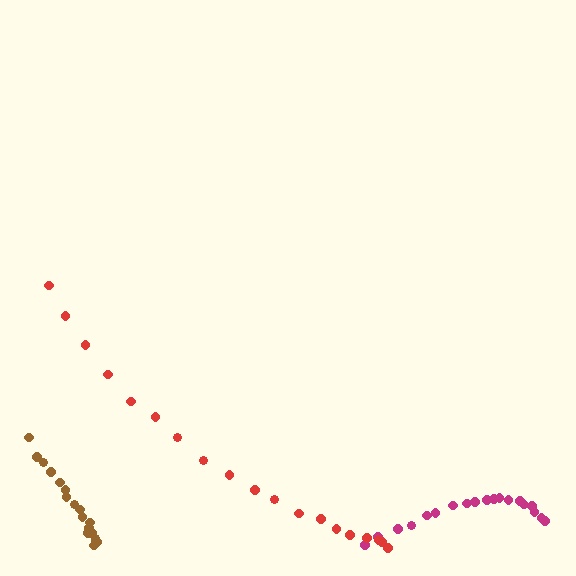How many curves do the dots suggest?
There are 3 distinct paths.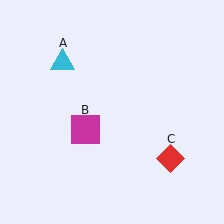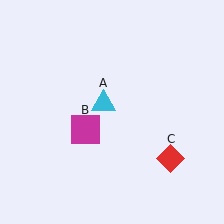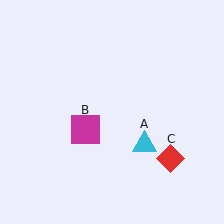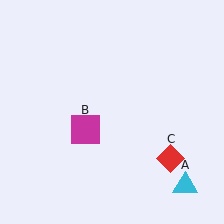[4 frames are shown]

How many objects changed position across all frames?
1 object changed position: cyan triangle (object A).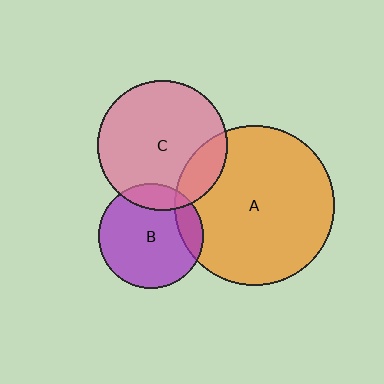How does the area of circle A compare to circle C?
Approximately 1.5 times.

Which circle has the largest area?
Circle A (orange).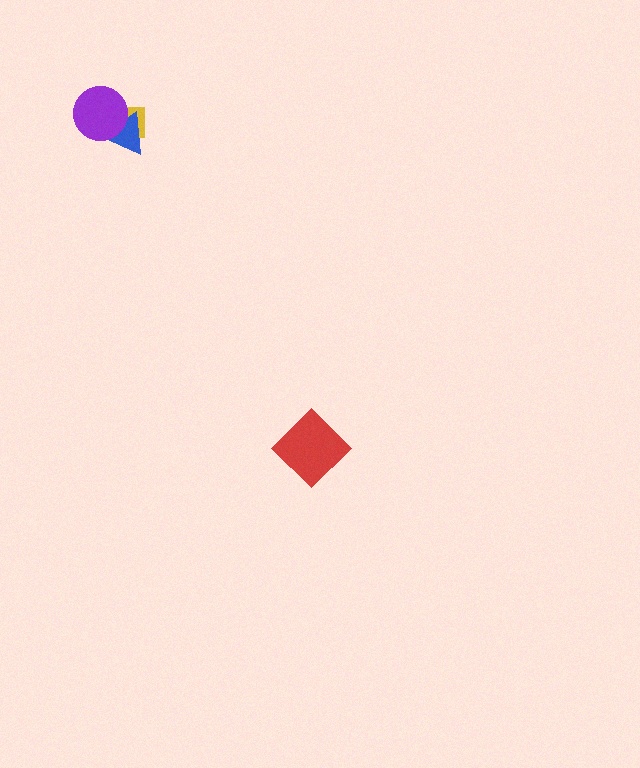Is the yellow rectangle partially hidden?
Yes, it is partially covered by another shape.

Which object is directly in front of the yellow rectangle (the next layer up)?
The blue triangle is directly in front of the yellow rectangle.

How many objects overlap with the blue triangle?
2 objects overlap with the blue triangle.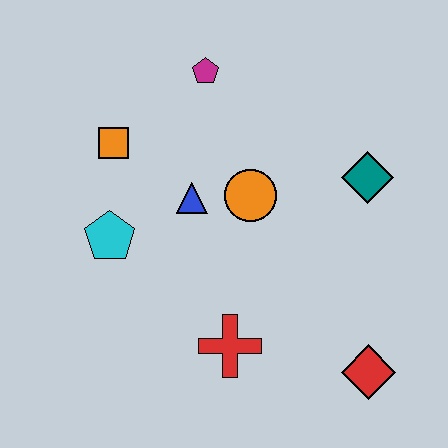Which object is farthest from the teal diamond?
The cyan pentagon is farthest from the teal diamond.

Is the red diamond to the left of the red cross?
No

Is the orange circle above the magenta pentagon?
No